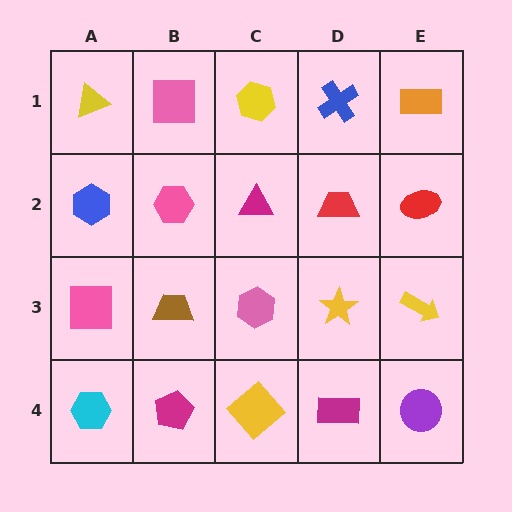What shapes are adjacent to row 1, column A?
A blue hexagon (row 2, column A), a pink square (row 1, column B).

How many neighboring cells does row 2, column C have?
4.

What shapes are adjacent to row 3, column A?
A blue hexagon (row 2, column A), a cyan hexagon (row 4, column A), a brown trapezoid (row 3, column B).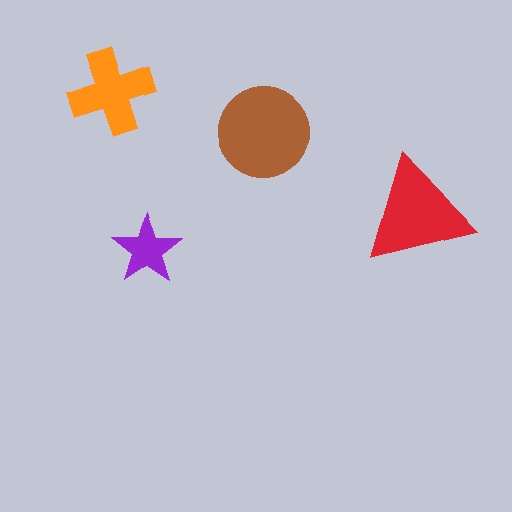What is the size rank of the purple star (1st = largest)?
4th.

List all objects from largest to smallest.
The brown circle, the red triangle, the orange cross, the purple star.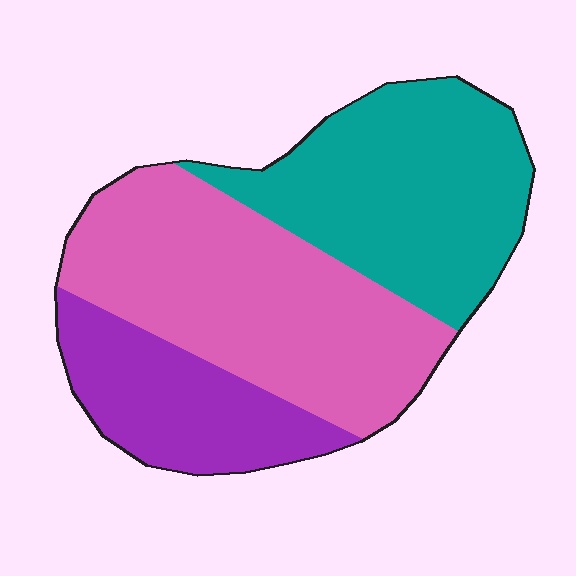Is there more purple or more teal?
Teal.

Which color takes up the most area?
Pink, at roughly 45%.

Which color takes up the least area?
Purple, at roughly 20%.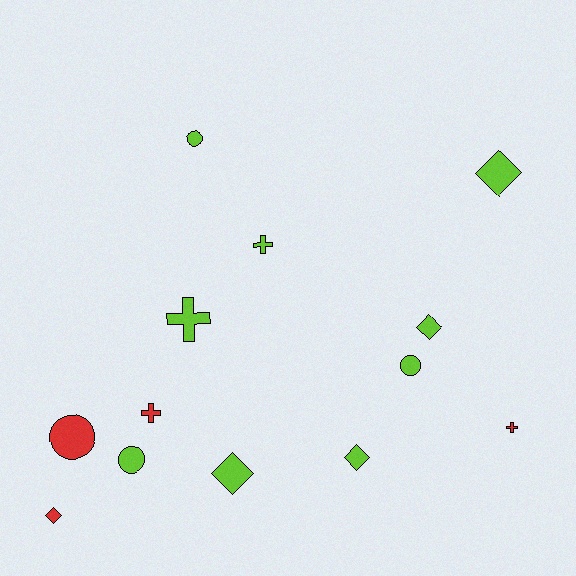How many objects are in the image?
There are 13 objects.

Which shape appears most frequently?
Diamond, with 5 objects.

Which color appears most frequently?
Lime, with 9 objects.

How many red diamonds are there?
There is 1 red diamond.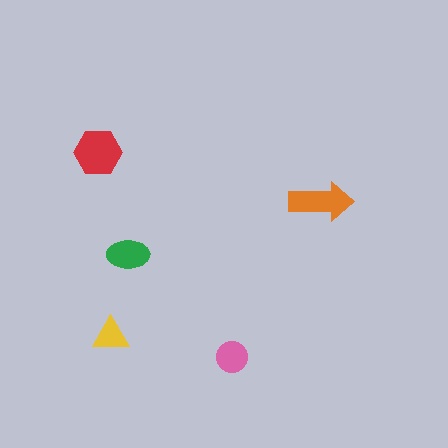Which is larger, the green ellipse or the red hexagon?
The red hexagon.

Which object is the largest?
The red hexagon.